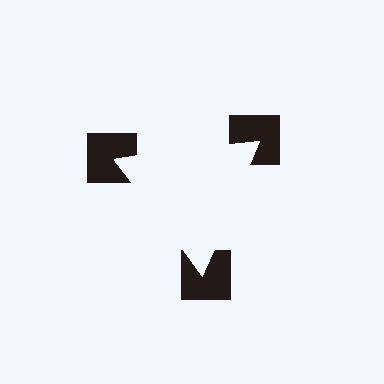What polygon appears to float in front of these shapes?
An illusory triangle — its edges are inferred from the aligned wedge cuts in the notched squares, not physically drawn.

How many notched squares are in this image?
There are 3 — one at each vertex of the illusory triangle.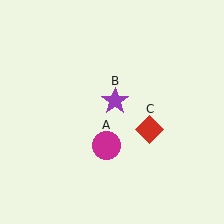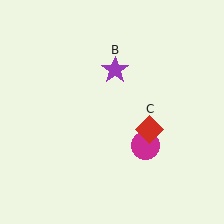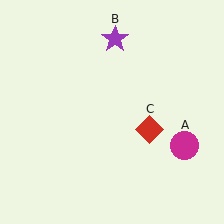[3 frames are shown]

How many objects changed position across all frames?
2 objects changed position: magenta circle (object A), purple star (object B).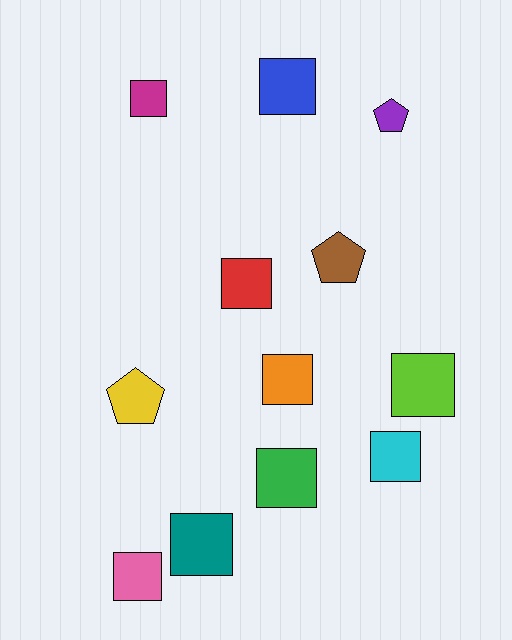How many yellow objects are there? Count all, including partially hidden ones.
There is 1 yellow object.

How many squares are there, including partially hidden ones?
There are 9 squares.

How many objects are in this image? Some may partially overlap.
There are 12 objects.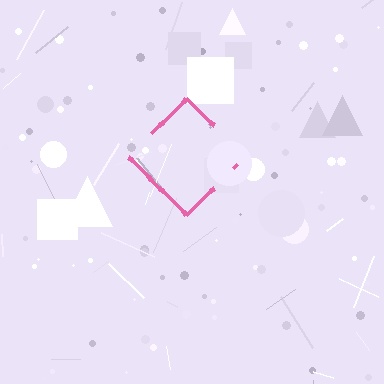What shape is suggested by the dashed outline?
The dashed outline suggests a diamond.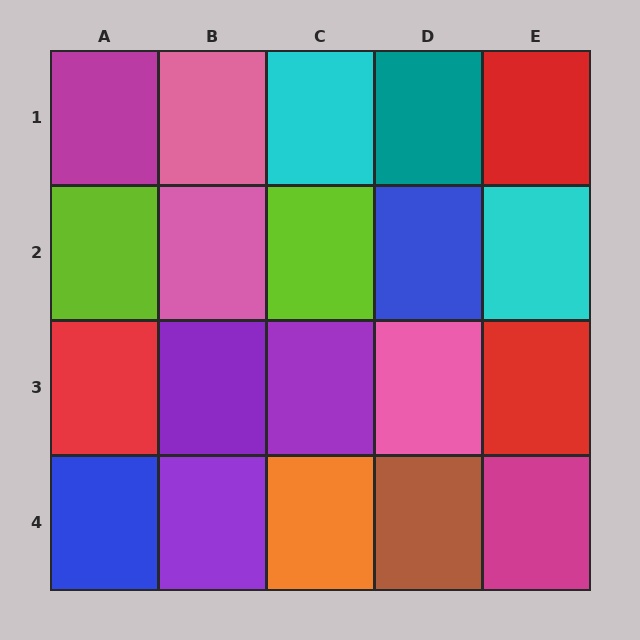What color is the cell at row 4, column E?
Magenta.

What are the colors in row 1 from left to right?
Magenta, pink, cyan, teal, red.